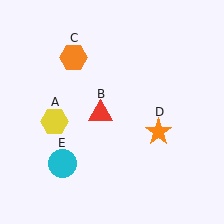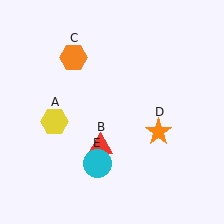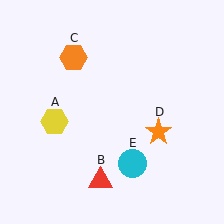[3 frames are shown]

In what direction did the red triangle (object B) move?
The red triangle (object B) moved down.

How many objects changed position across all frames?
2 objects changed position: red triangle (object B), cyan circle (object E).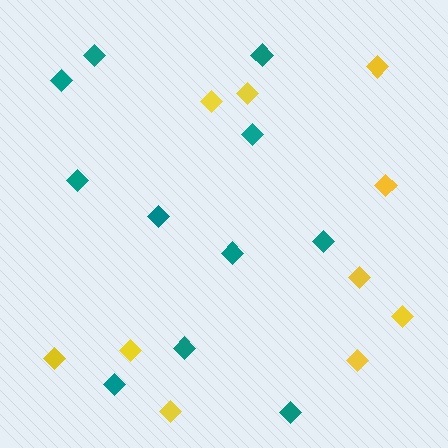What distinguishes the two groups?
There are 2 groups: one group of teal diamonds (11) and one group of yellow diamonds (10).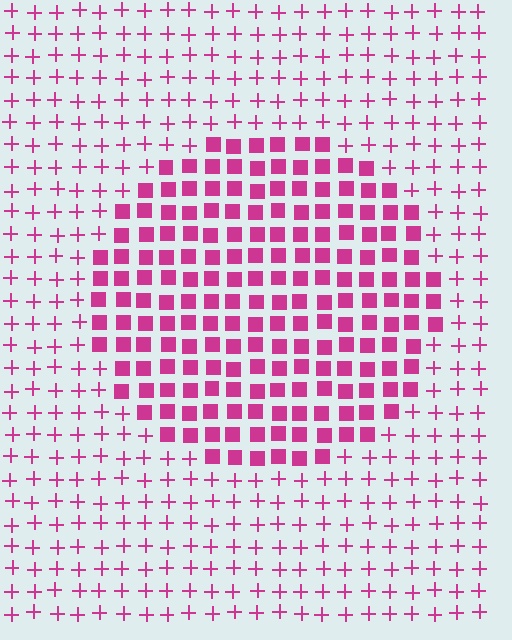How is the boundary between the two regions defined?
The boundary is defined by a change in element shape: squares inside vs. plus signs outside. All elements share the same color and spacing.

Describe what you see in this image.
The image is filled with small magenta elements arranged in a uniform grid. A circle-shaped region contains squares, while the surrounding area contains plus signs. The boundary is defined purely by the change in element shape.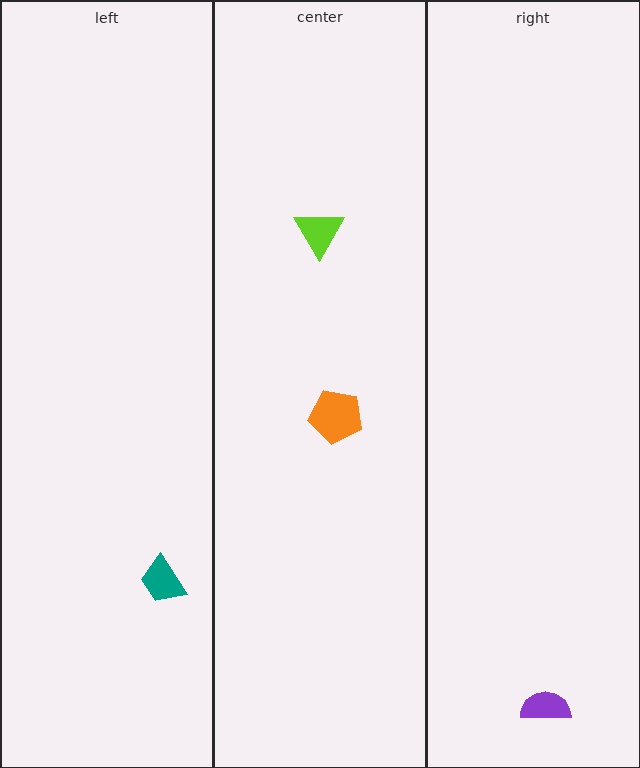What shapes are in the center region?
The lime triangle, the orange pentagon.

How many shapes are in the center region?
2.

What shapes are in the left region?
The teal trapezoid.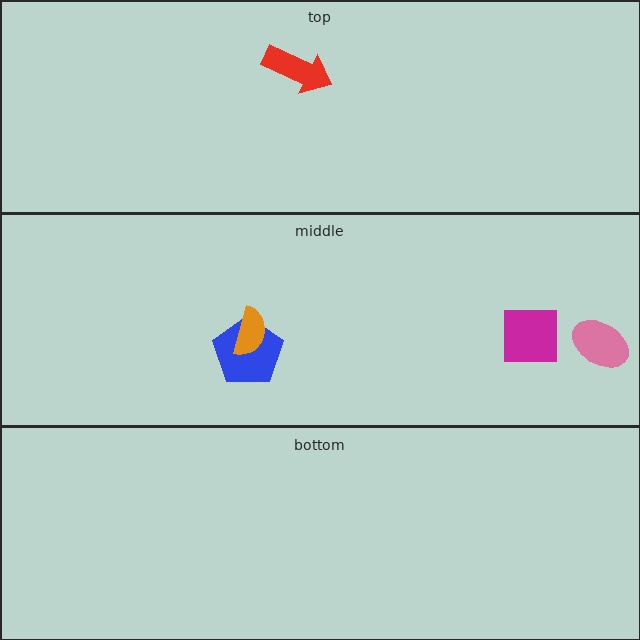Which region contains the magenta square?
The middle region.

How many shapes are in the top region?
1.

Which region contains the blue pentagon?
The middle region.